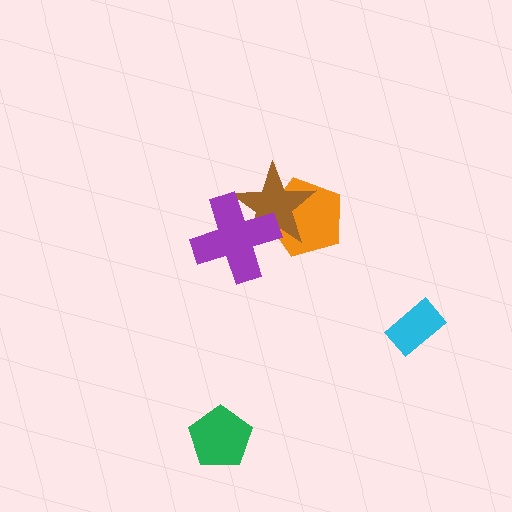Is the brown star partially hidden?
Yes, it is partially covered by another shape.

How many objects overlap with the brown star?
2 objects overlap with the brown star.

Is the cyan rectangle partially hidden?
No, no other shape covers it.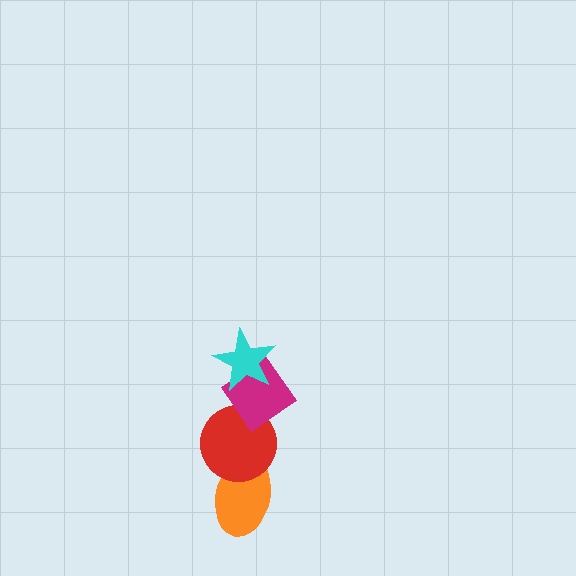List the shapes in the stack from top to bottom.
From top to bottom: the cyan star, the magenta diamond, the red circle, the orange ellipse.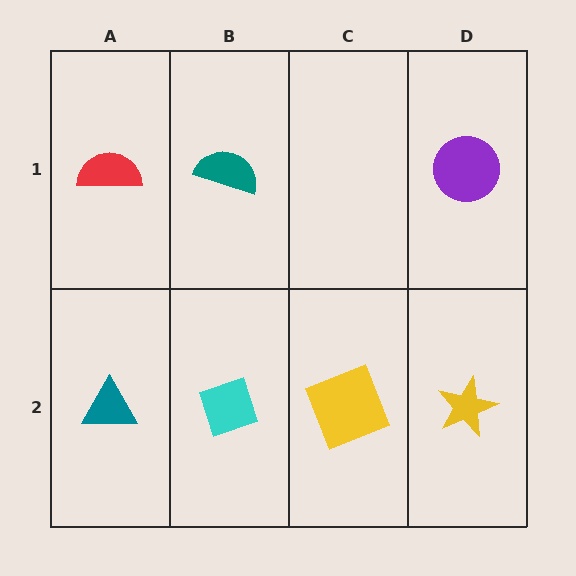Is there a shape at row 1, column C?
No, that cell is empty.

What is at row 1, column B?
A teal semicircle.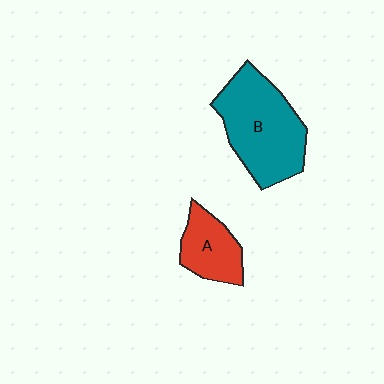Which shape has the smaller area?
Shape A (red).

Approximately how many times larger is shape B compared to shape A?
Approximately 2.0 times.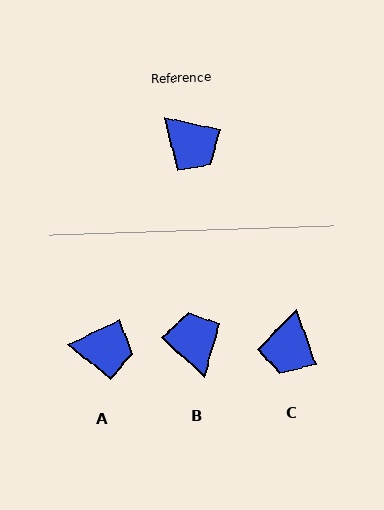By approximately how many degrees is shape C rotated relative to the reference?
Approximately 59 degrees clockwise.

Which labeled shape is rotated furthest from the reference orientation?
B, about 149 degrees away.